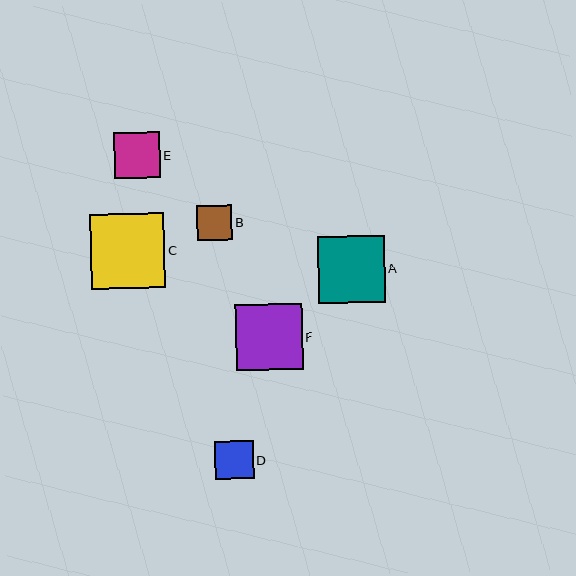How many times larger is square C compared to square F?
Square C is approximately 1.1 times the size of square F.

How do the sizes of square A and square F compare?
Square A and square F are approximately the same size.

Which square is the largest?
Square C is the largest with a size of approximately 75 pixels.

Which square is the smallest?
Square B is the smallest with a size of approximately 35 pixels.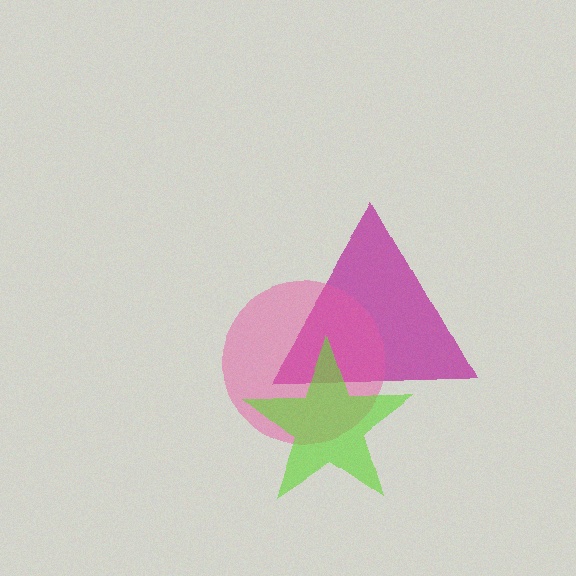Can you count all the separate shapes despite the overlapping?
Yes, there are 3 separate shapes.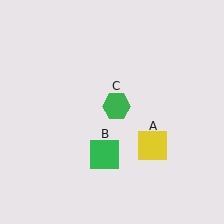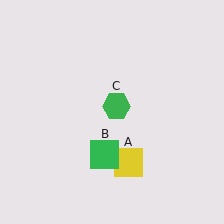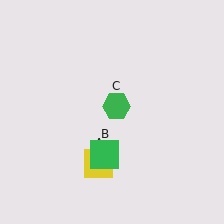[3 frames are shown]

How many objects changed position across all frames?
1 object changed position: yellow square (object A).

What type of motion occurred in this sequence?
The yellow square (object A) rotated clockwise around the center of the scene.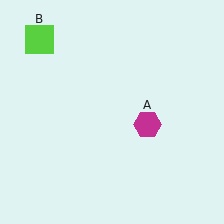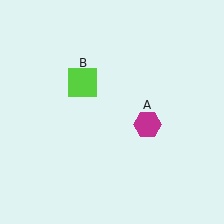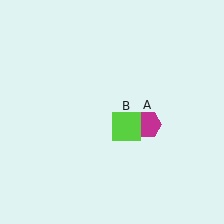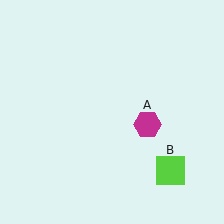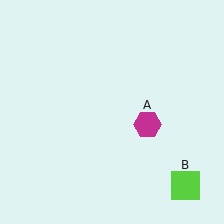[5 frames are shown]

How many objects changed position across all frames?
1 object changed position: lime square (object B).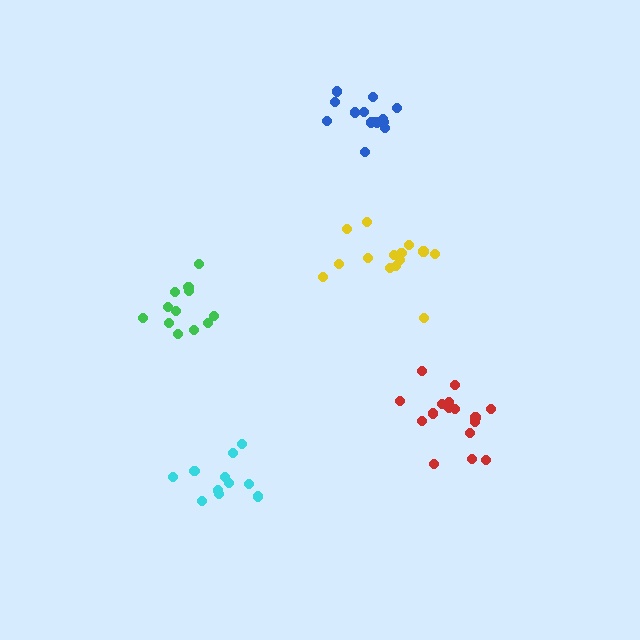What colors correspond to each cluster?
The clusters are colored: cyan, green, blue, yellow, red.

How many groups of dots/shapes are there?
There are 5 groups.